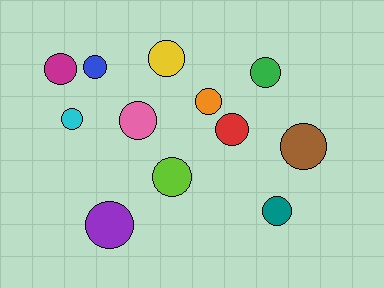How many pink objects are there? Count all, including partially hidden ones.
There is 1 pink object.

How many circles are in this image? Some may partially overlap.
There are 12 circles.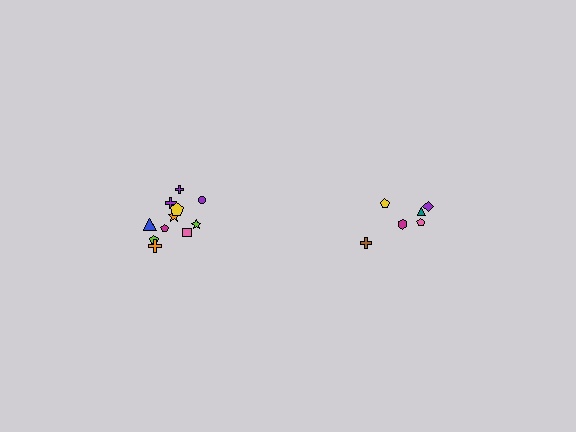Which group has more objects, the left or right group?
The left group.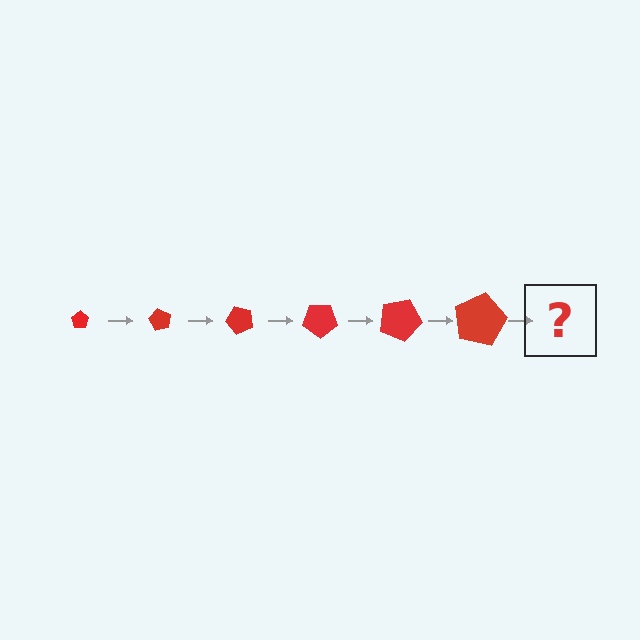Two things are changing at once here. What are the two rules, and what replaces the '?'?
The two rules are that the pentagon grows larger each step and it rotates 60 degrees each step. The '?' should be a pentagon, larger than the previous one and rotated 360 degrees from the start.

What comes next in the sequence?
The next element should be a pentagon, larger than the previous one and rotated 360 degrees from the start.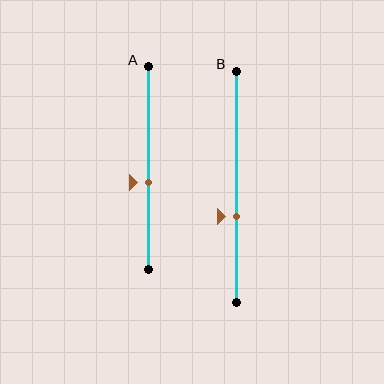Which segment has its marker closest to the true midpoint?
Segment A has its marker closest to the true midpoint.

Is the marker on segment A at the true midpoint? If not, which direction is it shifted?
No, the marker on segment A is shifted downward by about 7% of the segment length.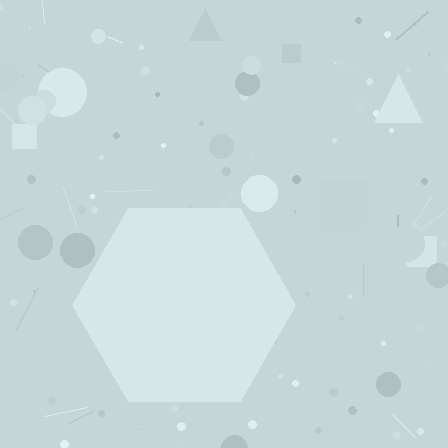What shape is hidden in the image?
A hexagon is hidden in the image.